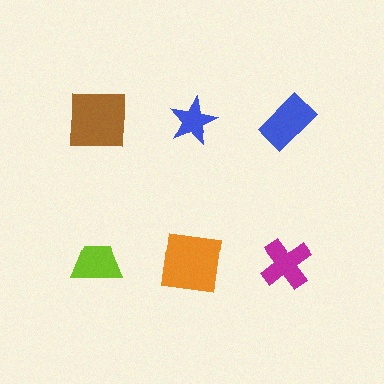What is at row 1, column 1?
A brown square.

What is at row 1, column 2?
A blue star.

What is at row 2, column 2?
An orange square.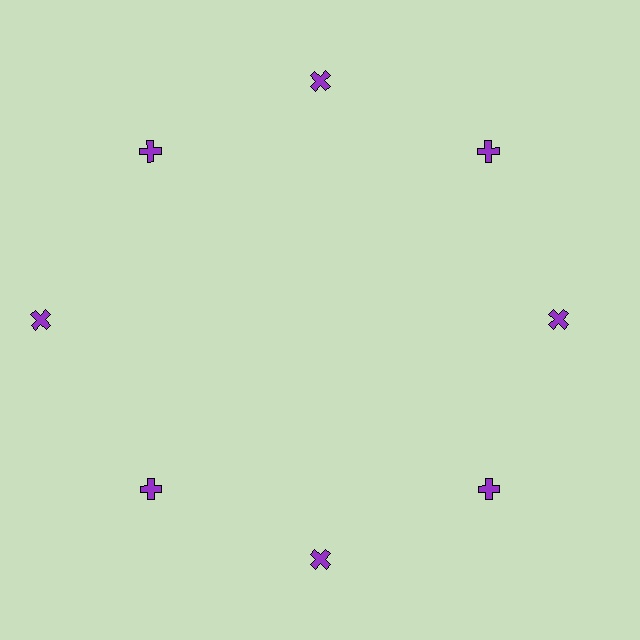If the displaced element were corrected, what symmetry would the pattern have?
It would have 8-fold rotational symmetry — the pattern would map onto itself every 45 degrees.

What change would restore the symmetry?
The symmetry would be restored by moving it inward, back onto the ring so that all 8 crosses sit at equal angles and equal distance from the center.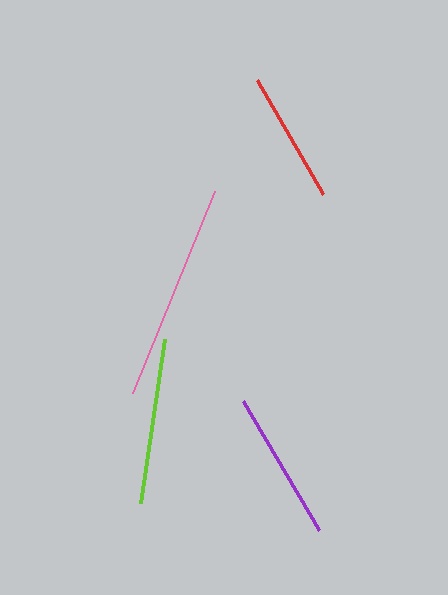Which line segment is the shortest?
The red line is the shortest at approximately 131 pixels.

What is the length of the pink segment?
The pink segment is approximately 218 pixels long.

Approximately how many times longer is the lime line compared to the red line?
The lime line is approximately 1.3 times the length of the red line.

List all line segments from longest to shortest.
From longest to shortest: pink, lime, purple, red.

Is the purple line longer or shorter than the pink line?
The pink line is longer than the purple line.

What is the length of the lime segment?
The lime segment is approximately 166 pixels long.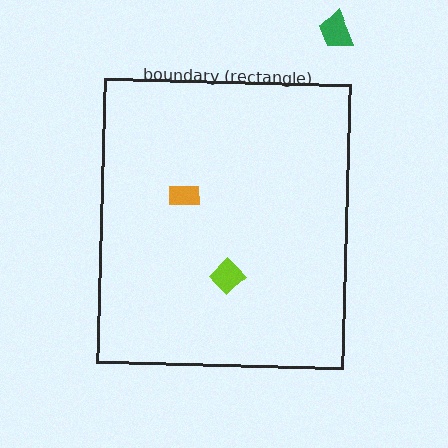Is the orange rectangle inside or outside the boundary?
Inside.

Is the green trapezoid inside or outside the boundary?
Outside.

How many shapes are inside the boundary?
2 inside, 1 outside.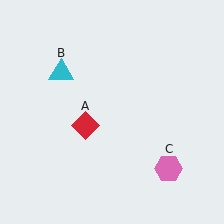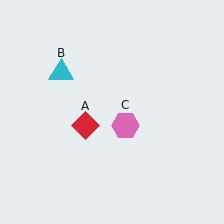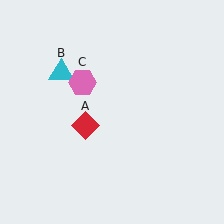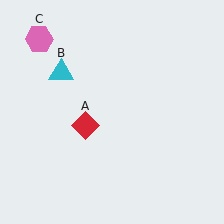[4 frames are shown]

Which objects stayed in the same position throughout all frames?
Red diamond (object A) and cyan triangle (object B) remained stationary.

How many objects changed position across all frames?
1 object changed position: pink hexagon (object C).